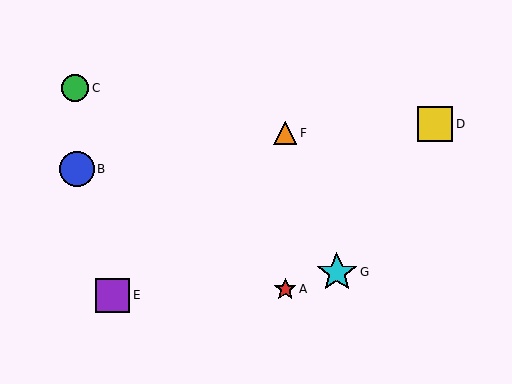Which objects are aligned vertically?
Objects A, F are aligned vertically.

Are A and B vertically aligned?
No, A is at x≈285 and B is at x≈77.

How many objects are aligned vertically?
2 objects (A, F) are aligned vertically.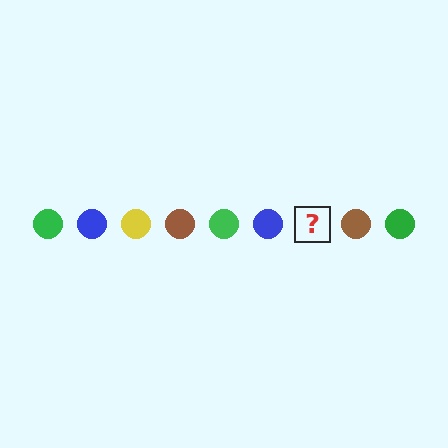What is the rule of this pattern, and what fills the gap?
The rule is that the pattern cycles through green, blue, yellow, brown circles. The gap should be filled with a yellow circle.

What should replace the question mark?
The question mark should be replaced with a yellow circle.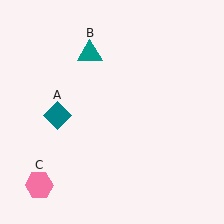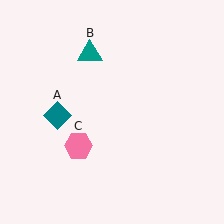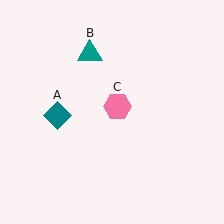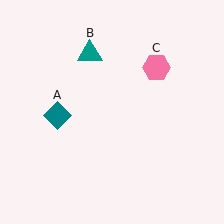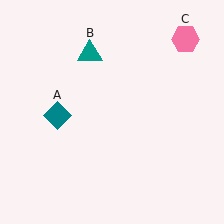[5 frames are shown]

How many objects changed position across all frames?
1 object changed position: pink hexagon (object C).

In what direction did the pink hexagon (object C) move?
The pink hexagon (object C) moved up and to the right.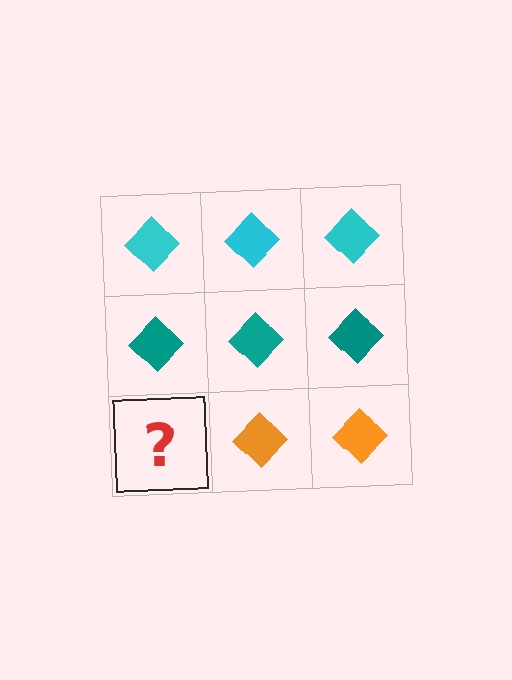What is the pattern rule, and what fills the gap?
The rule is that each row has a consistent color. The gap should be filled with an orange diamond.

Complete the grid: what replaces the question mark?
The question mark should be replaced with an orange diamond.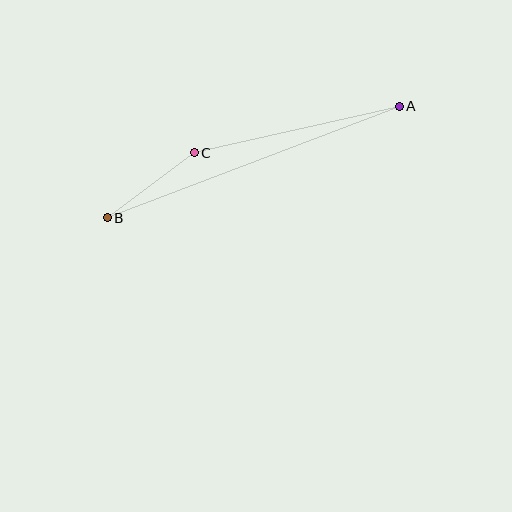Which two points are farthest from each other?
Points A and B are farthest from each other.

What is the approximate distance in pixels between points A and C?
The distance between A and C is approximately 210 pixels.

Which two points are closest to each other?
Points B and C are closest to each other.